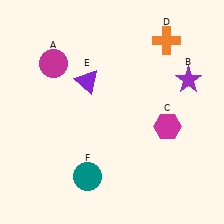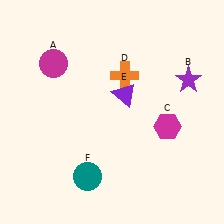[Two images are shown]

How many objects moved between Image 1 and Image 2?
2 objects moved between the two images.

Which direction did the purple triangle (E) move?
The purple triangle (E) moved right.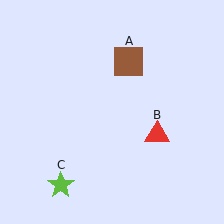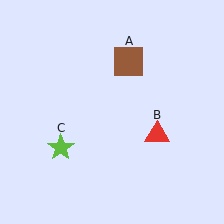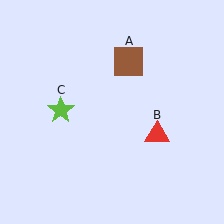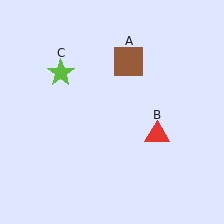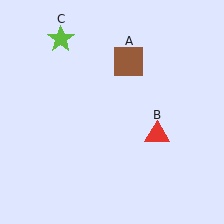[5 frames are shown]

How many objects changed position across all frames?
1 object changed position: lime star (object C).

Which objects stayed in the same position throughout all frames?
Brown square (object A) and red triangle (object B) remained stationary.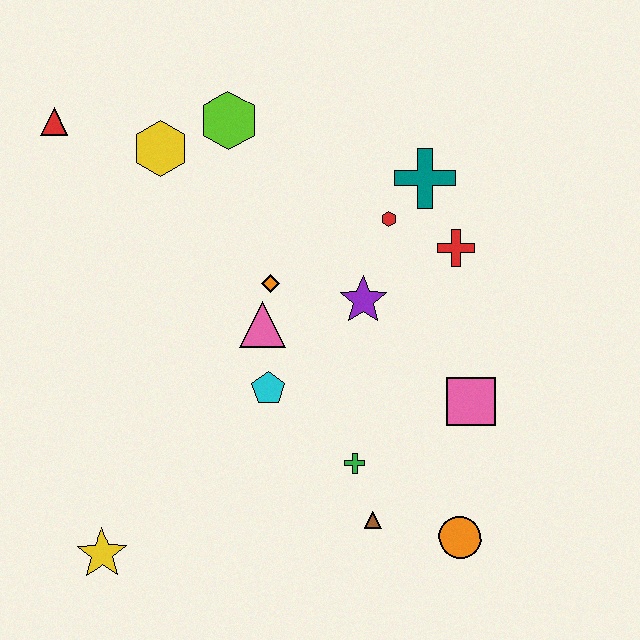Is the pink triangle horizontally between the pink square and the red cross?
No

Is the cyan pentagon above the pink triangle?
No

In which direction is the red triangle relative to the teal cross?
The red triangle is to the left of the teal cross.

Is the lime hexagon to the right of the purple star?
No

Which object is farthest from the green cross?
The red triangle is farthest from the green cross.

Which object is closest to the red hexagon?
The teal cross is closest to the red hexagon.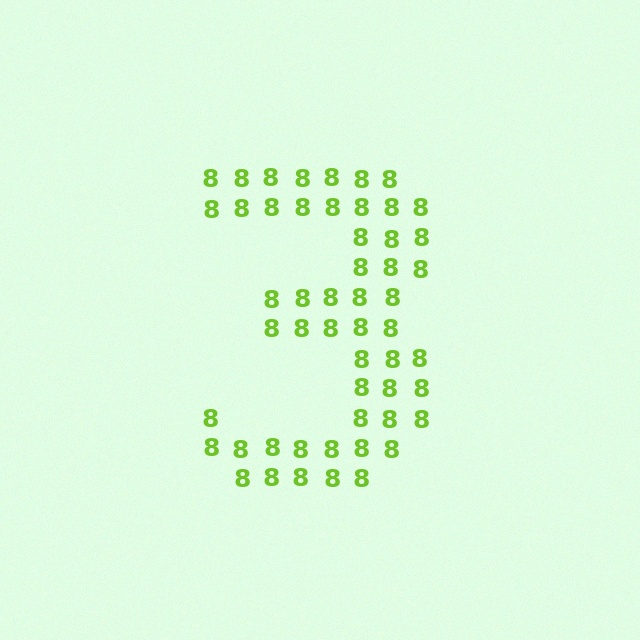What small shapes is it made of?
It is made of small digit 8's.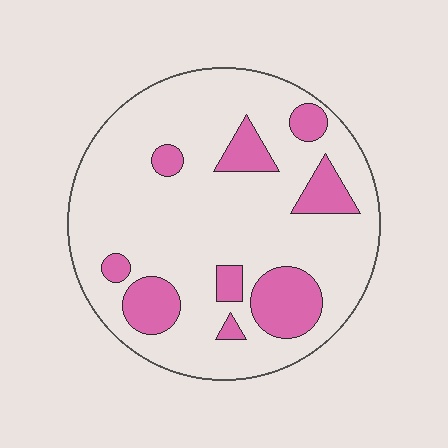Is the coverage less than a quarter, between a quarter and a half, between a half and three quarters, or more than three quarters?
Less than a quarter.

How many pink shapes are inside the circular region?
9.